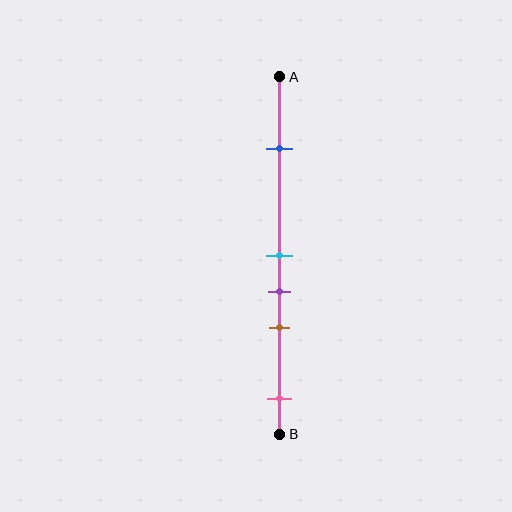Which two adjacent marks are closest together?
The cyan and purple marks are the closest adjacent pair.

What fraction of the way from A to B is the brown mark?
The brown mark is approximately 70% (0.7) of the way from A to B.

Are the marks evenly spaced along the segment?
No, the marks are not evenly spaced.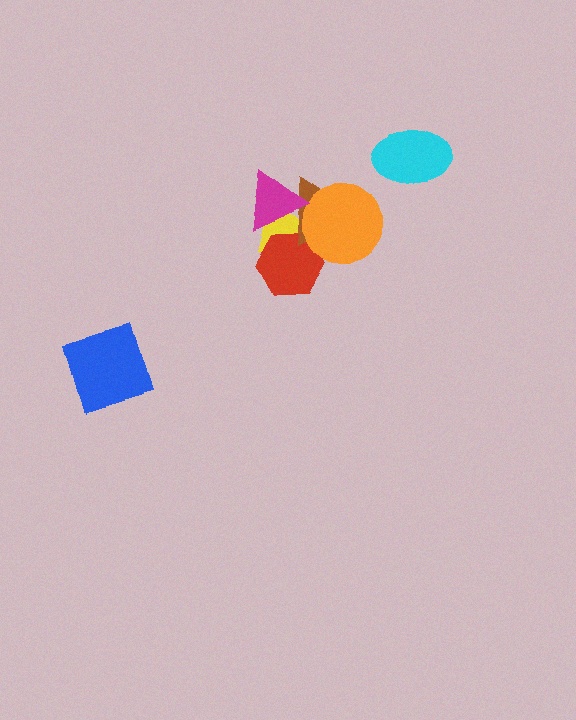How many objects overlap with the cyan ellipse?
0 objects overlap with the cyan ellipse.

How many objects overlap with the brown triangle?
4 objects overlap with the brown triangle.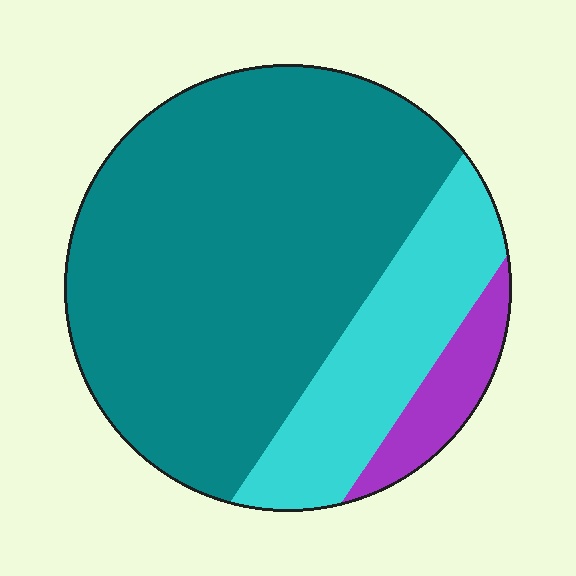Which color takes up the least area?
Purple, at roughly 10%.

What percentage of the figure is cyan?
Cyan takes up less than a quarter of the figure.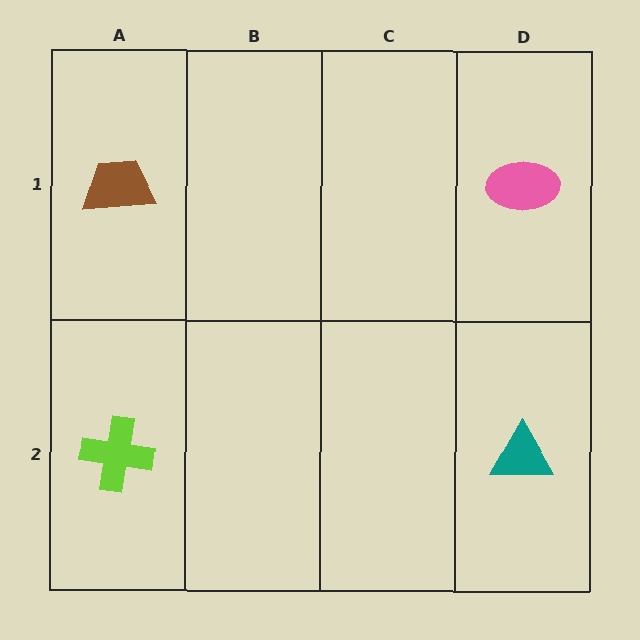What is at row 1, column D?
A pink ellipse.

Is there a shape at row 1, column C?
No, that cell is empty.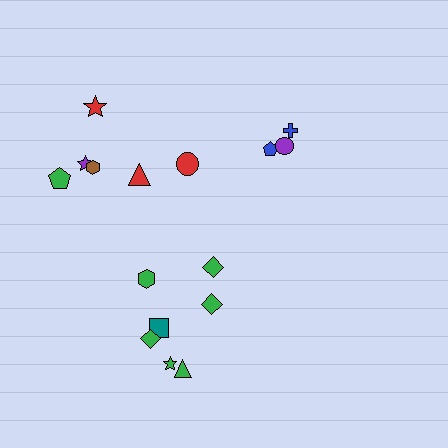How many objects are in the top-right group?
There are 3 objects.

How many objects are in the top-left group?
There are 6 objects.